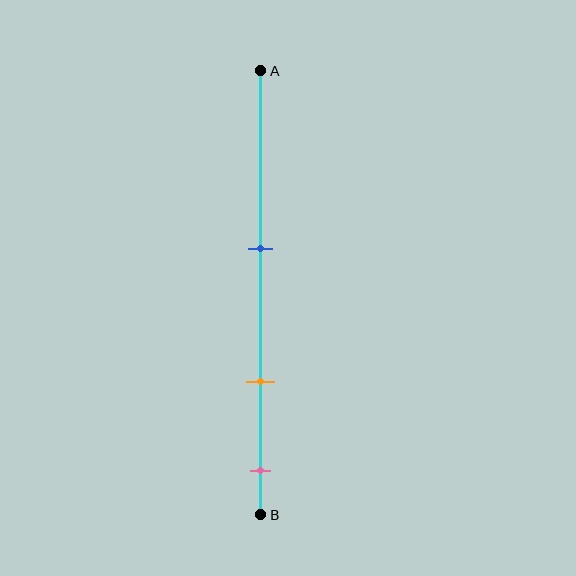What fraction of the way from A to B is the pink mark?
The pink mark is approximately 90% (0.9) of the way from A to B.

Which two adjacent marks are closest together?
The orange and pink marks are the closest adjacent pair.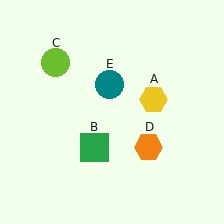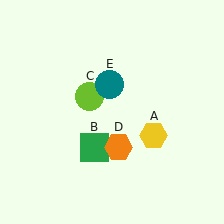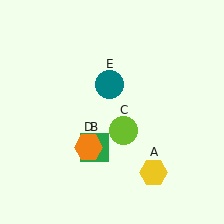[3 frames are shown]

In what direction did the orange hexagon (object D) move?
The orange hexagon (object D) moved left.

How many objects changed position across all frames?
3 objects changed position: yellow hexagon (object A), lime circle (object C), orange hexagon (object D).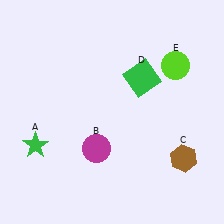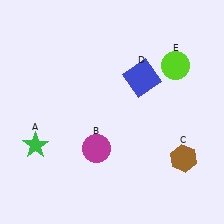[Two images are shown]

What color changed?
The square (D) changed from green in Image 1 to blue in Image 2.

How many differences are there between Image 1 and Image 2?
There is 1 difference between the two images.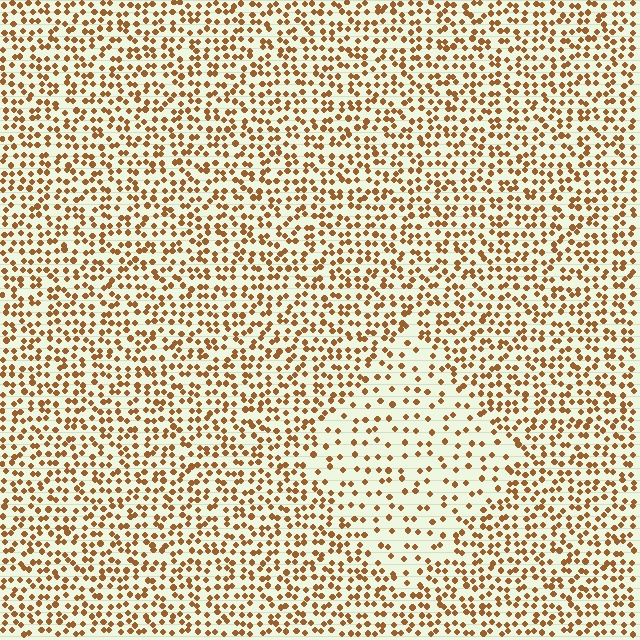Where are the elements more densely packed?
The elements are more densely packed outside the diamond boundary.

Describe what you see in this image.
The image contains small brown elements arranged at two different densities. A diamond-shaped region is visible where the elements are less densely packed than the surrounding area.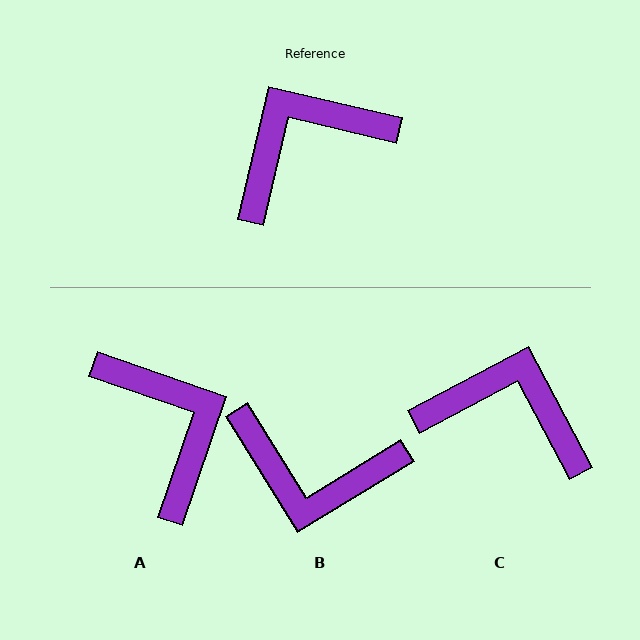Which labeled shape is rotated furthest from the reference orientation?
B, about 135 degrees away.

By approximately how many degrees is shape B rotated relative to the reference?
Approximately 135 degrees counter-clockwise.